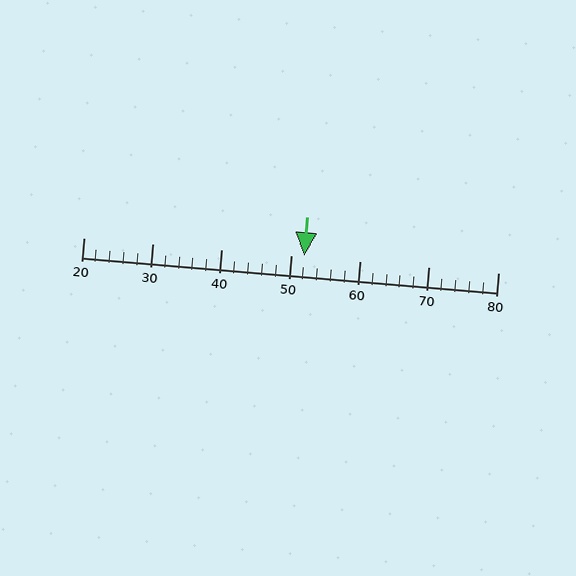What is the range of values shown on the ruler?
The ruler shows values from 20 to 80.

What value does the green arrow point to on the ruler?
The green arrow points to approximately 52.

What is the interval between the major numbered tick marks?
The major tick marks are spaced 10 units apart.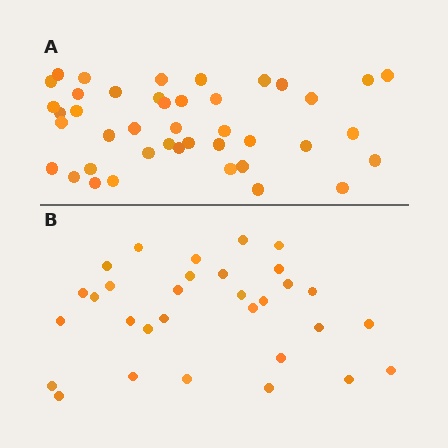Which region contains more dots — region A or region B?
Region A (the top region) has more dots.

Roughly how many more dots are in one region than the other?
Region A has roughly 12 or so more dots than region B.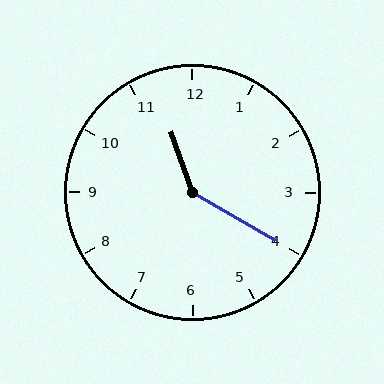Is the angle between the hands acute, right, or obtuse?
It is obtuse.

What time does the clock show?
11:20.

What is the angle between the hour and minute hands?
Approximately 140 degrees.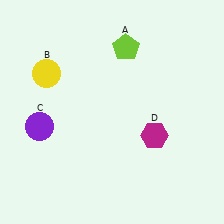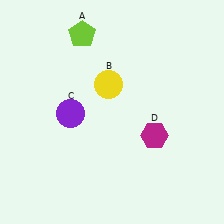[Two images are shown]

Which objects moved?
The objects that moved are: the lime pentagon (A), the yellow circle (B), the purple circle (C).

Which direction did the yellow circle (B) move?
The yellow circle (B) moved right.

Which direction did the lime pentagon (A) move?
The lime pentagon (A) moved left.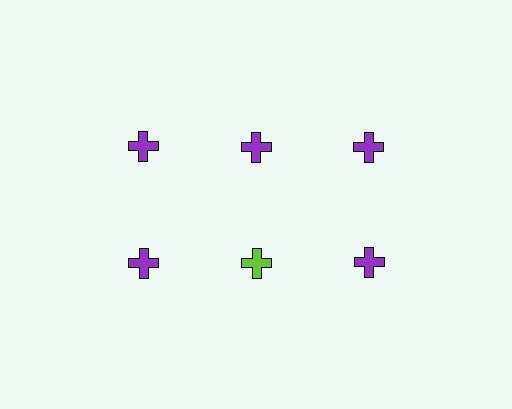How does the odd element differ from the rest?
It has a different color: lime instead of purple.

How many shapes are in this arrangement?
There are 6 shapes arranged in a grid pattern.